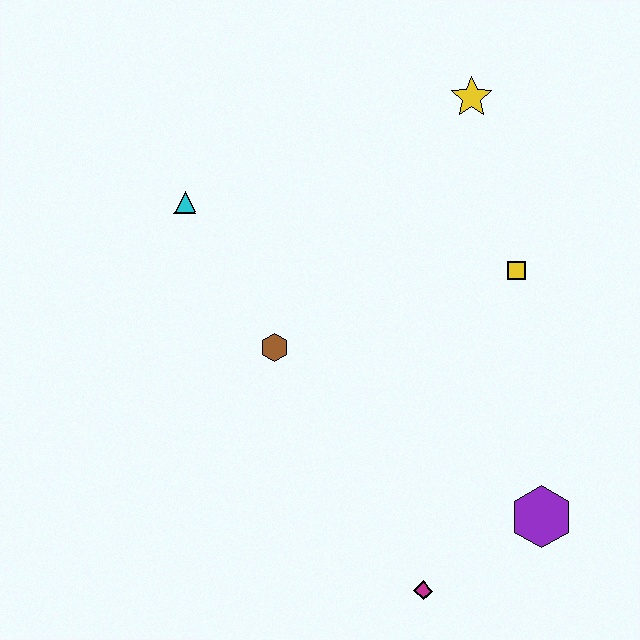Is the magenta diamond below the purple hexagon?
Yes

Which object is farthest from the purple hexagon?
The cyan triangle is farthest from the purple hexagon.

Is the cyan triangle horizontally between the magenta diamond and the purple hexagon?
No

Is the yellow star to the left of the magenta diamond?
No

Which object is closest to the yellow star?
The yellow square is closest to the yellow star.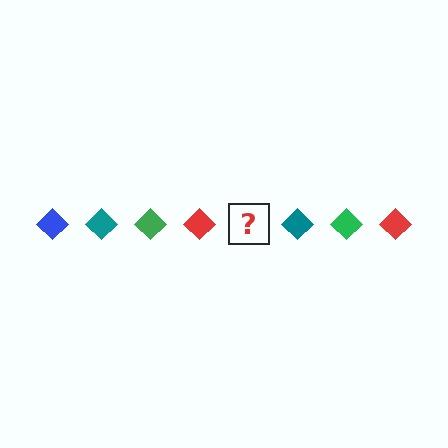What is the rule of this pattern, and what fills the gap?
The rule is that the pattern cycles through blue, teal, green, red diamonds. The gap should be filled with a blue diamond.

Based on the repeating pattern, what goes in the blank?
The blank should be a blue diamond.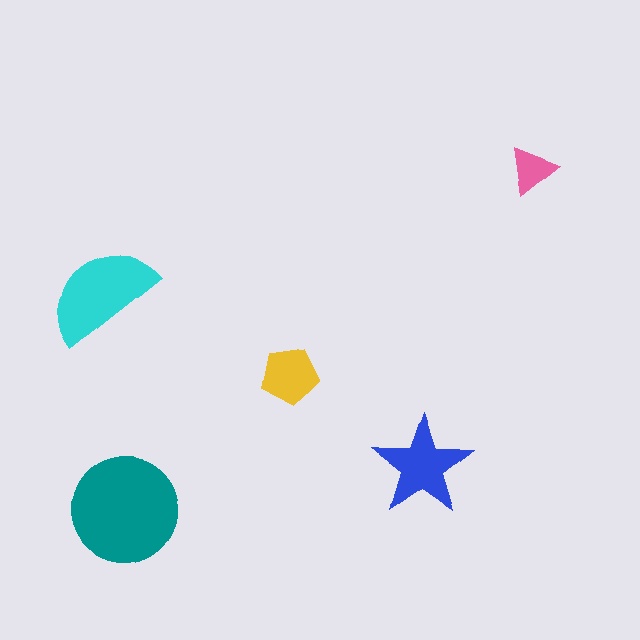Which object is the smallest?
The pink triangle.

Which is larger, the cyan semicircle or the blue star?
The cyan semicircle.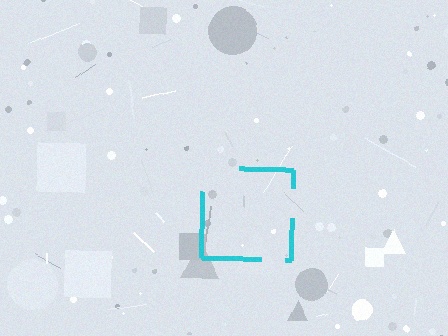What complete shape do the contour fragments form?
The contour fragments form a square.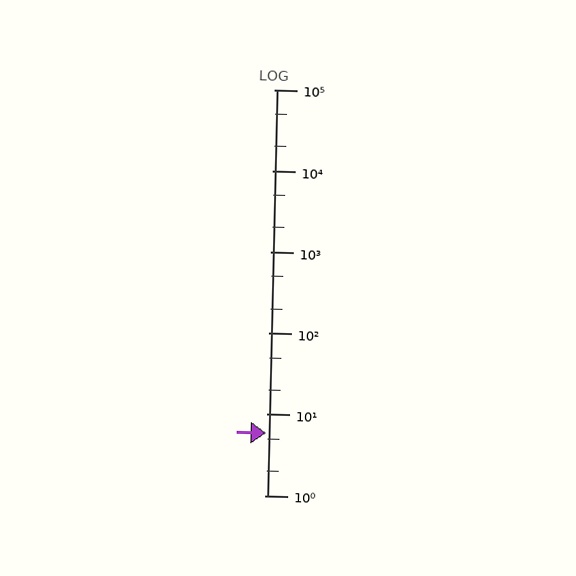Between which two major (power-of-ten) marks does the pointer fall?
The pointer is between 1 and 10.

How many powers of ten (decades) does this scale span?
The scale spans 5 decades, from 1 to 100000.